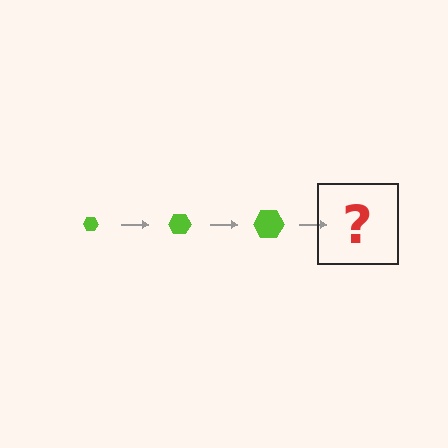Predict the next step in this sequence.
The next step is a lime hexagon, larger than the previous one.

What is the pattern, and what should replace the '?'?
The pattern is that the hexagon gets progressively larger each step. The '?' should be a lime hexagon, larger than the previous one.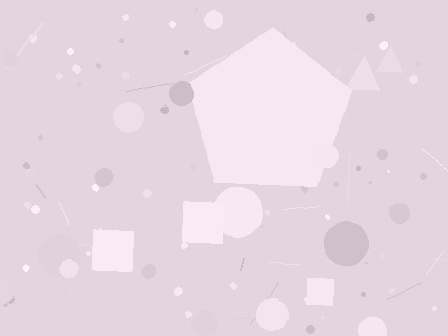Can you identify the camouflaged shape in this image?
The camouflaged shape is a pentagon.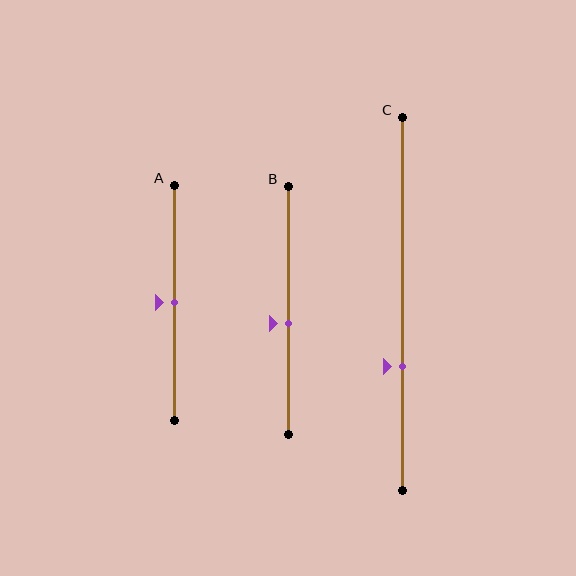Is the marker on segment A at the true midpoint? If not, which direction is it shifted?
Yes, the marker on segment A is at the true midpoint.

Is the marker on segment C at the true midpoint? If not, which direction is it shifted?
No, the marker on segment C is shifted downward by about 17% of the segment length.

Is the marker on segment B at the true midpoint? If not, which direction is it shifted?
No, the marker on segment B is shifted downward by about 5% of the segment length.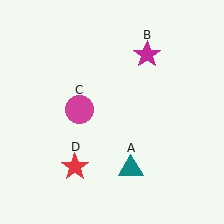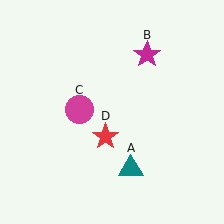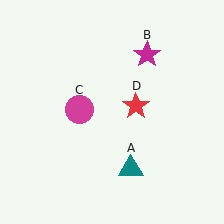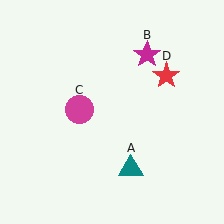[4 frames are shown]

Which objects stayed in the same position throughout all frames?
Teal triangle (object A) and magenta star (object B) and magenta circle (object C) remained stationary.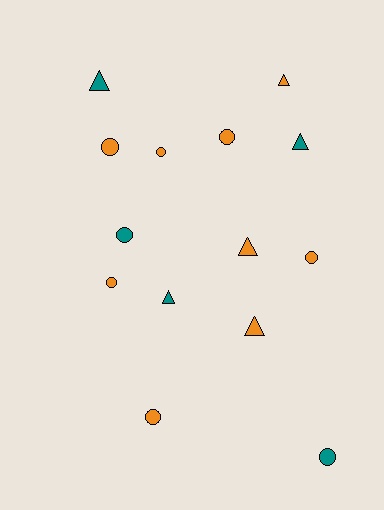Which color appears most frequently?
Orange, with 9 objects.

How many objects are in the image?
There are 14 objects.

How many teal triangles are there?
There are 3 teal triangles.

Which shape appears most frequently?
Circle, with 8 objects.